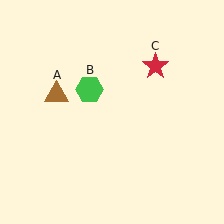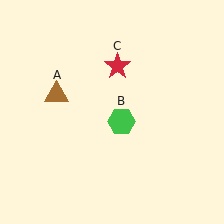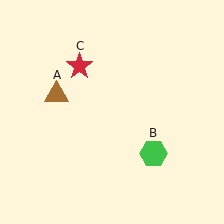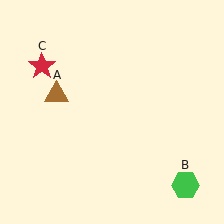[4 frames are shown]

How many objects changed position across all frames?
2 objects changed position: green hexagon (object B), red star (object C).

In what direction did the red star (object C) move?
The red star (object C) moved left.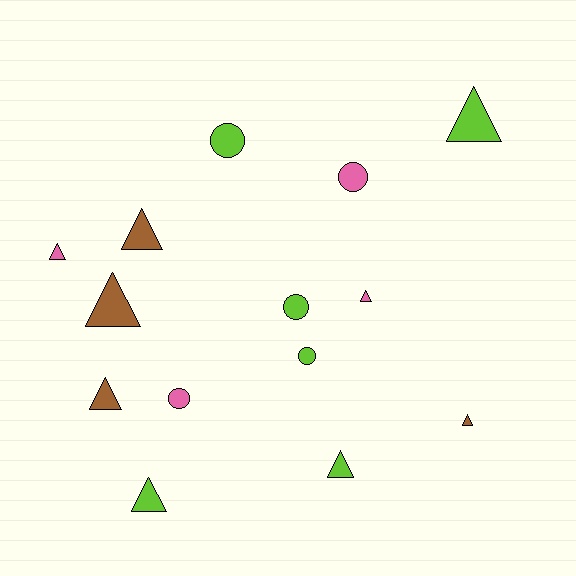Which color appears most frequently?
Lime, with 6 objects.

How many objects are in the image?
There are 14 objects.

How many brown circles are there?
There are no brown circles.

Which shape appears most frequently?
Triangle, with 9 objects.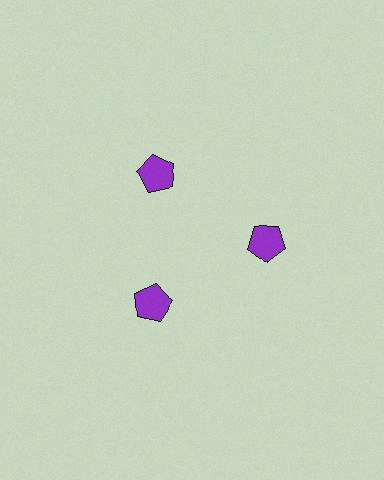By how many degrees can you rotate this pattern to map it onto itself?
The pattern maps onto itself every 120 degrees of rotation.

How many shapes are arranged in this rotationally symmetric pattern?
There are 3 shapes, arranged in 3 groups of 1.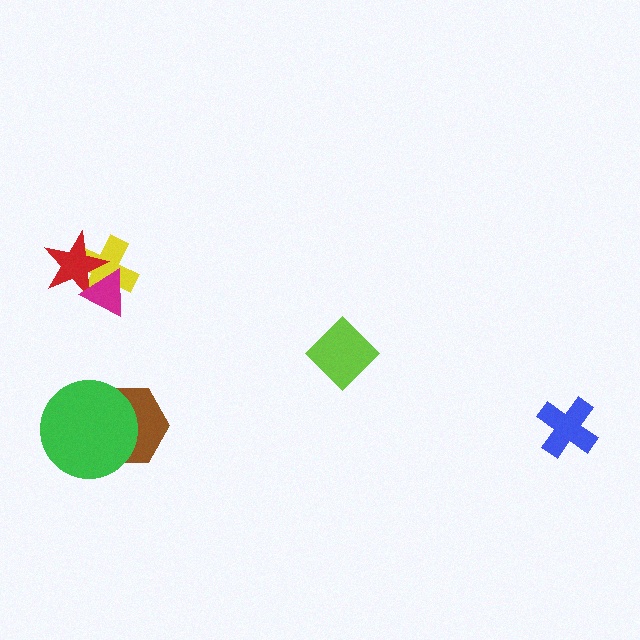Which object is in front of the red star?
The magenta triangle is in front of the red star.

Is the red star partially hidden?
Yes, it is partially covered by another shape.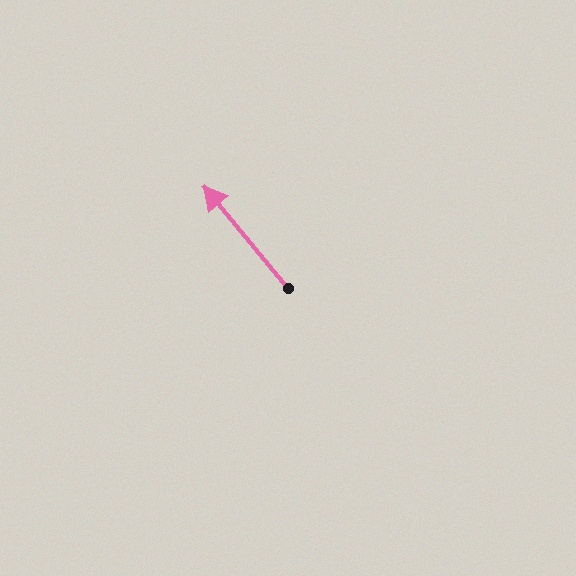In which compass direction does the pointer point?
Northwest.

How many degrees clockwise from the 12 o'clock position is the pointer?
Approximately 320 degrees.